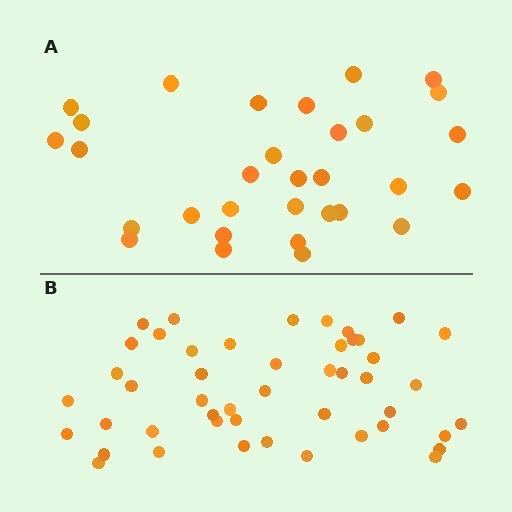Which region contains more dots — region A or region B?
Region B (the bottom region) has more dots.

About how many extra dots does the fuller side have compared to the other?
Region B has approximately 15 more dots than region A.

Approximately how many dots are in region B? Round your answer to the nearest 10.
About 50 dots. (The exact count is 47, which rounds to 50.)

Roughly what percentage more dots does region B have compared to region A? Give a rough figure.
About 50% more.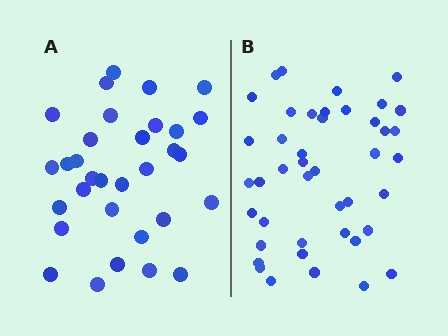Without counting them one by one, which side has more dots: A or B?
Region B (the right region) has more dots.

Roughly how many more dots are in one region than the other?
Region B has roughly 12 or so more dots than region A.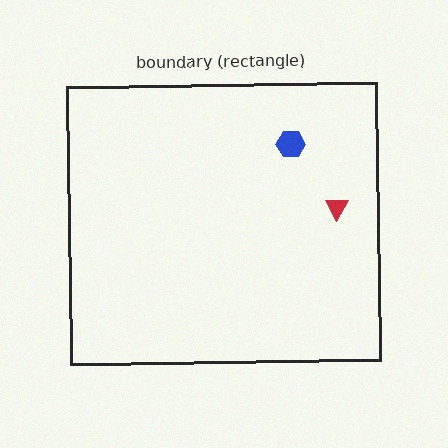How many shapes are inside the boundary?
2 inside, 0 outside.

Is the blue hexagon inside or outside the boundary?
Inside.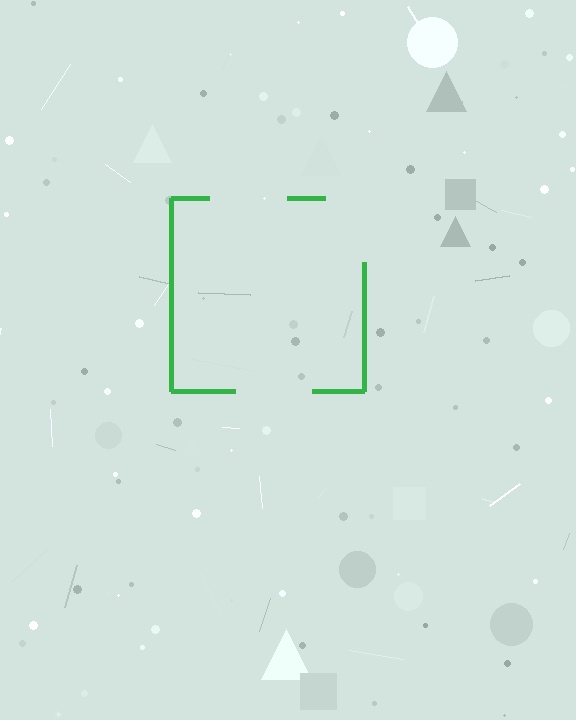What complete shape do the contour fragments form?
The contour fragments form a square.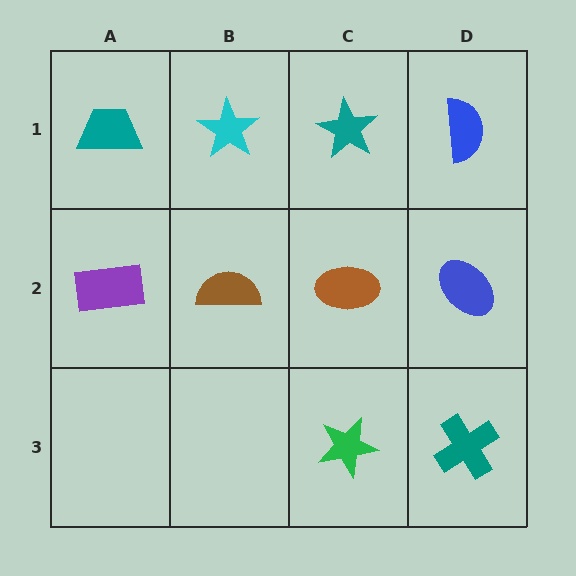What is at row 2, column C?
A brown ellipse.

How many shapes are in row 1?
4 shapes.